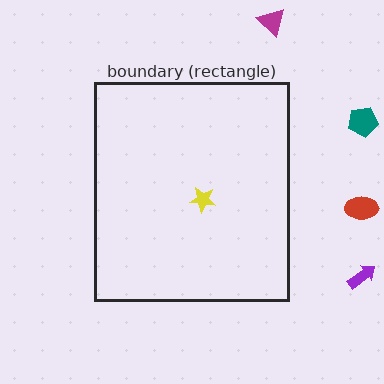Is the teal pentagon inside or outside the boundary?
Outside.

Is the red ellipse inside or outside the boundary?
Outside.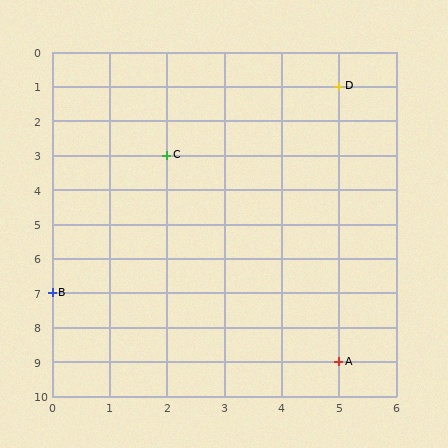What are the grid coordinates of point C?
Point C is at grid coordinates (2, 3).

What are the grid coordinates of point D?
Point D is at grid coordinates (5, 1).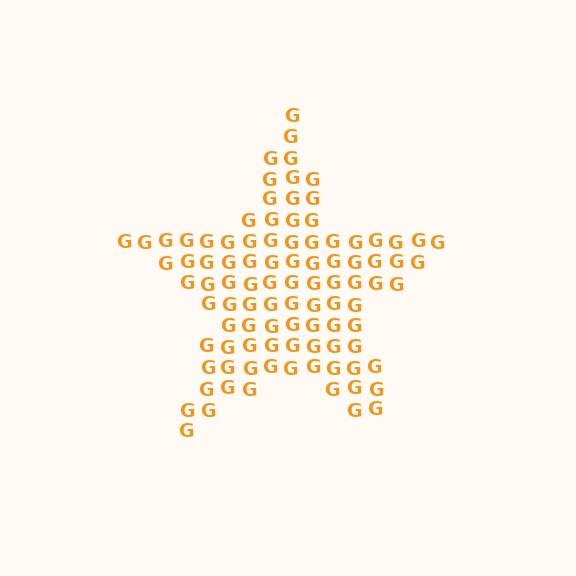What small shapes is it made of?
It is made of small letter G's.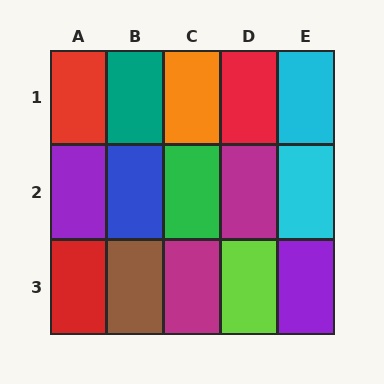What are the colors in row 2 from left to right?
Purple, blue, green, magenta, cyan.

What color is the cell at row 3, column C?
Magenta.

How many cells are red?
3 cells are red.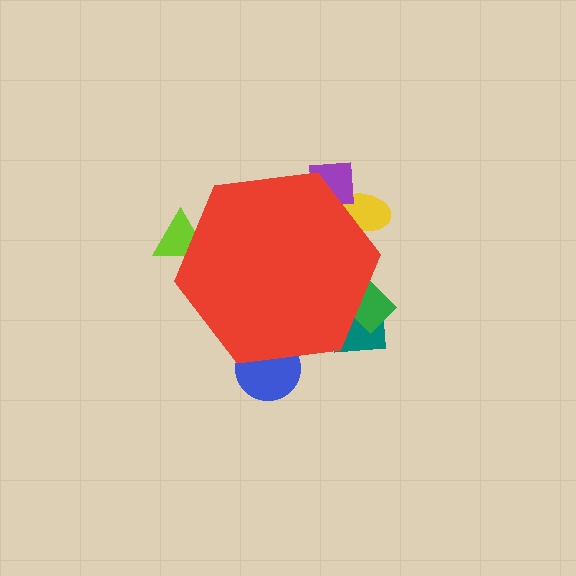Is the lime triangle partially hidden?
Yes, the lime triangle is partially hidden behind the red hexagon.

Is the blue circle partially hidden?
Yes, the blue circle is partially hidden behind the red hexagon.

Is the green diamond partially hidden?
Yes, the green diamond is partially hidden behind the red hexagon.